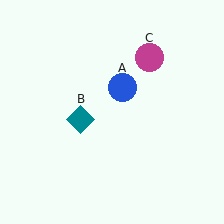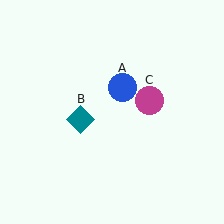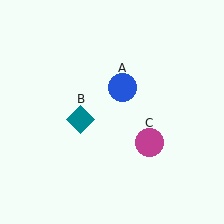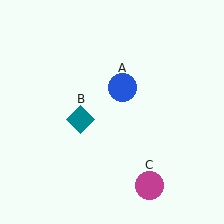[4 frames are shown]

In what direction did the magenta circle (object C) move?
The magenta circle (object C) moved down.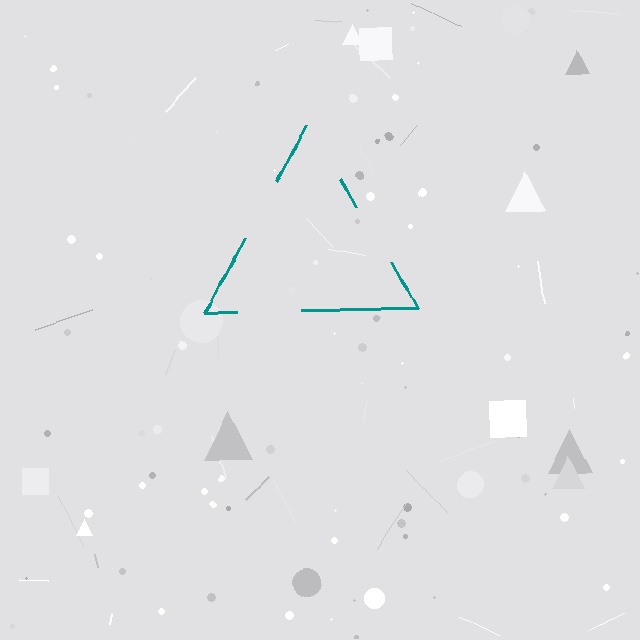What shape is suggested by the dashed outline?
The dashed outline suggests a triangle.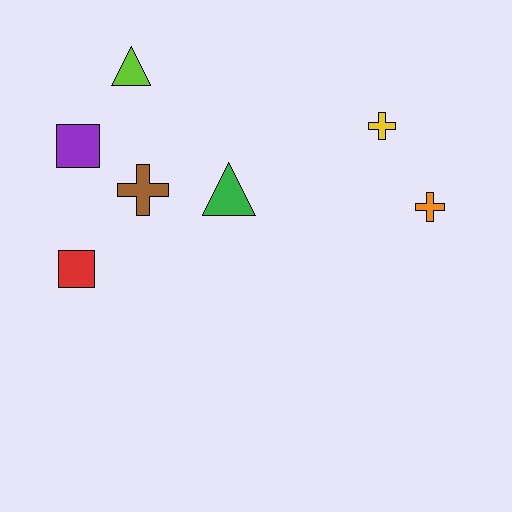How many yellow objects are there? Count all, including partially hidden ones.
There is 1 yellow object.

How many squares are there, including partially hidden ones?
There are 2 squares.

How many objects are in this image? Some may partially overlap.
There are 7 objects.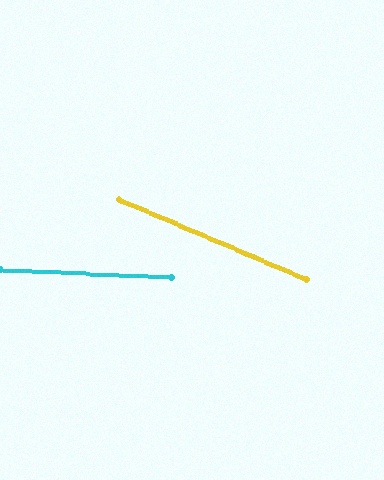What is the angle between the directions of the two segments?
Approximately 20 degrees.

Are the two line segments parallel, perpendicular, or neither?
Neither parallel nor perpendicular — they differ by about 20°.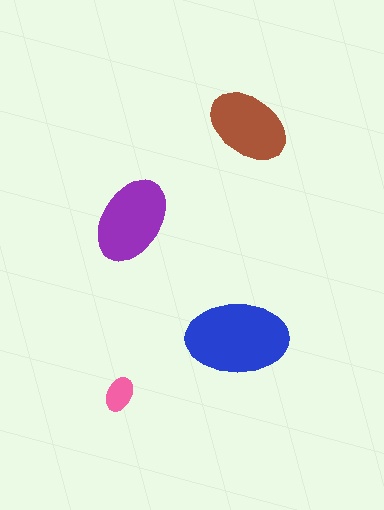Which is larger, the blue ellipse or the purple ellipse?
The blue one.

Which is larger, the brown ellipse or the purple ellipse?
The purple one.